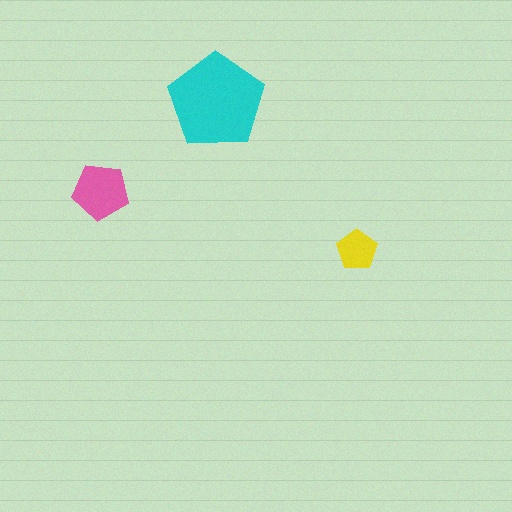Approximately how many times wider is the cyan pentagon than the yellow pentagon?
About 2.5 times wider.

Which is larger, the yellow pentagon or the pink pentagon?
The pink one.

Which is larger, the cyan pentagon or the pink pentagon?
The cyan one.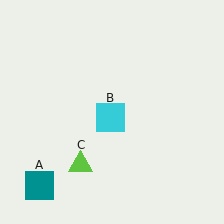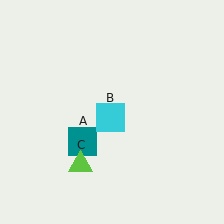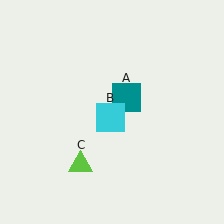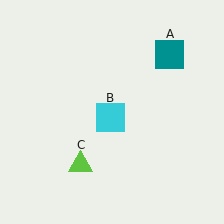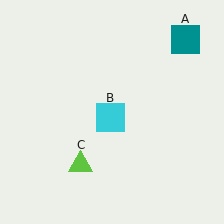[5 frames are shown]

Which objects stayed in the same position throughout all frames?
Cyan square (object B) and lime triangle (object C) remained stationary.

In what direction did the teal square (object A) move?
The teal square (object A) moved up and to the right.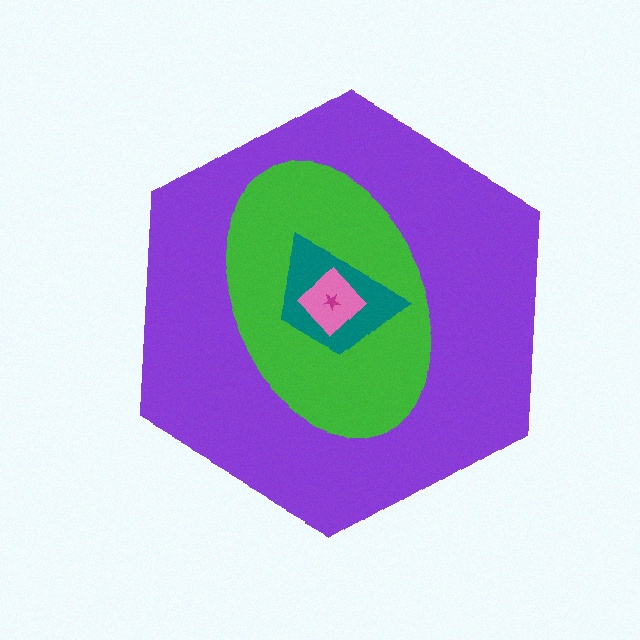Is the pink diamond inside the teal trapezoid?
Yes.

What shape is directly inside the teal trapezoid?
The pink diamond.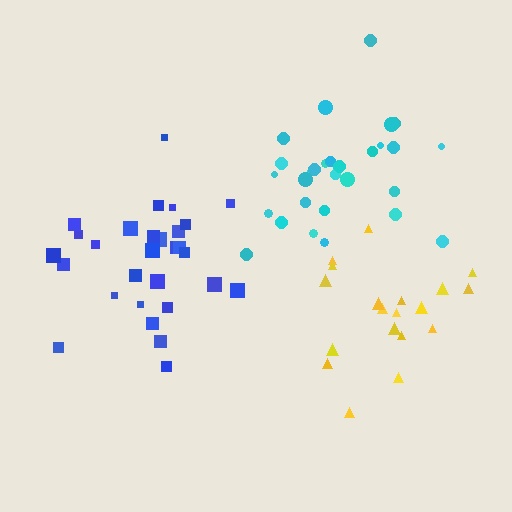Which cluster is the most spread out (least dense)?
Yellow.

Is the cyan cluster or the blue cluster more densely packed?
Blue.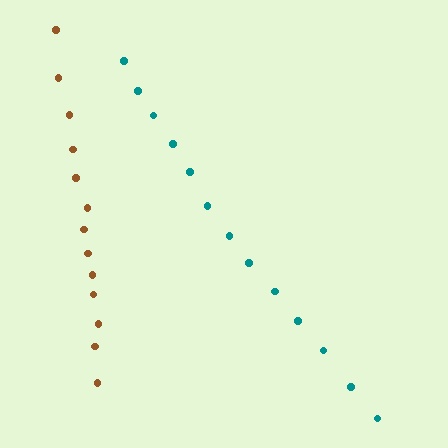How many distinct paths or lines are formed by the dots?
There are 2 distinct paths.